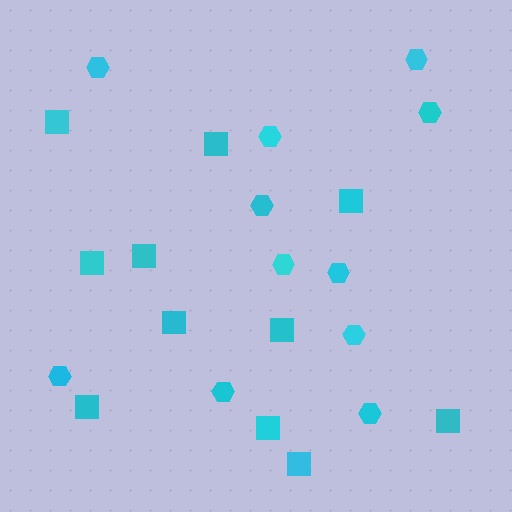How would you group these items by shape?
There are 2 groups: one group of squares (11) and one group of hexagons (11).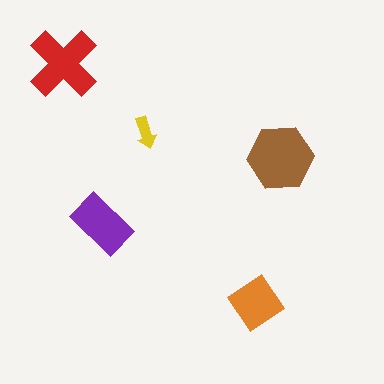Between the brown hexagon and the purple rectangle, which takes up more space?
The brown hexagon.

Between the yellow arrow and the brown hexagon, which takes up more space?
The brown hexagon.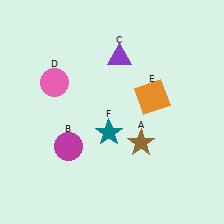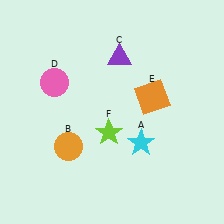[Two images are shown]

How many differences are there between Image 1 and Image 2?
There are 3 differences between the two images.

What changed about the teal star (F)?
In Image 1, F is teal. In Image 2, it changed to lime.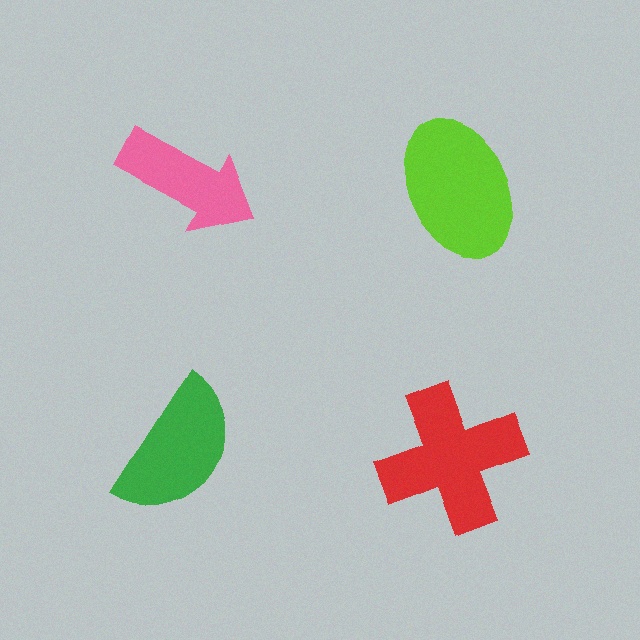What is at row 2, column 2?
A red cross.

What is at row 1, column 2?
A lime ellipse.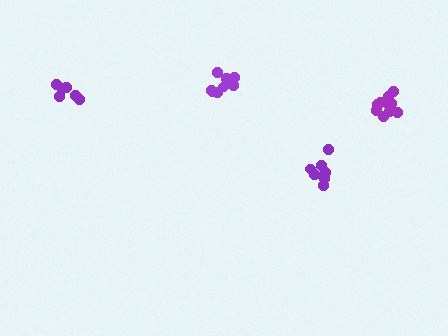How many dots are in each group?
Group 1: 11 dots, Group 2: 8 dots, Group 3: 6 dots, Group 4: 8 dots (33 total).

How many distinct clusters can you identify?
There are 4 distinct clusters.